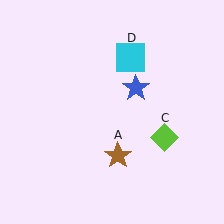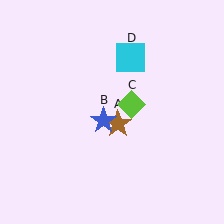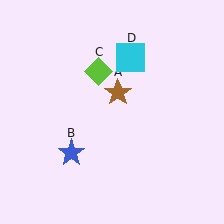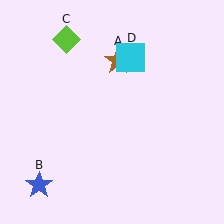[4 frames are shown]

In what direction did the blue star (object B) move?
The blue star (object B) moved down and to the left.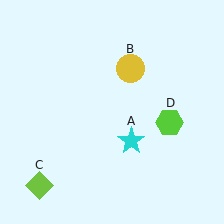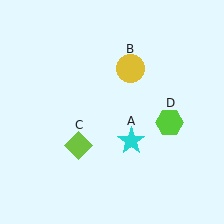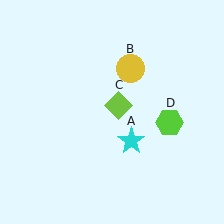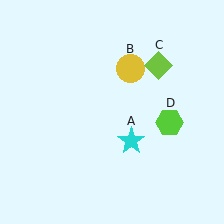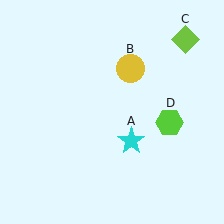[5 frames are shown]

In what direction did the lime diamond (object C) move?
The lime diamond (object C) moved up and to the right.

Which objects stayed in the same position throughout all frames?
Cyan star (object A) and yellow circle (object B) and lime hexagon (object D) remained stationary.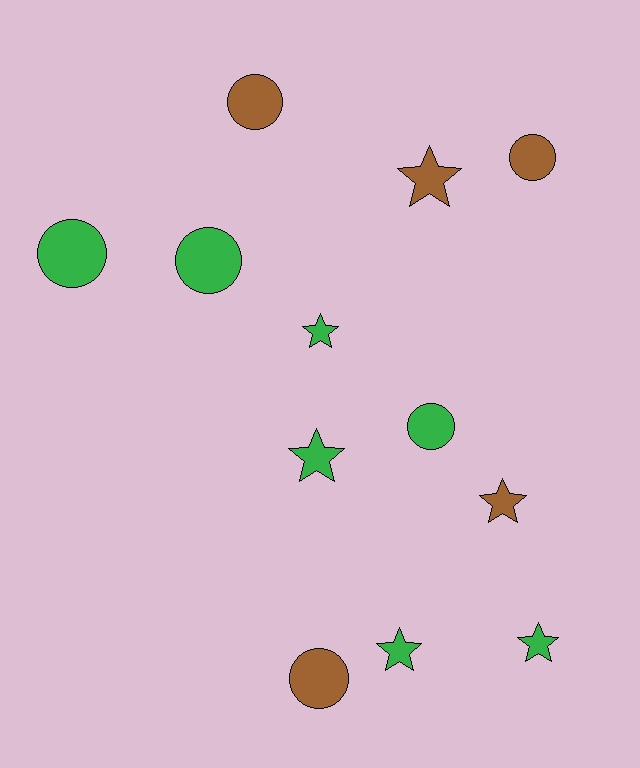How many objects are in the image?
There are 12 objects.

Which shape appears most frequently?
Circle, with 6 objects.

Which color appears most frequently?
Green, with 7 objects.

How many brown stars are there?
There are 2 brown stars.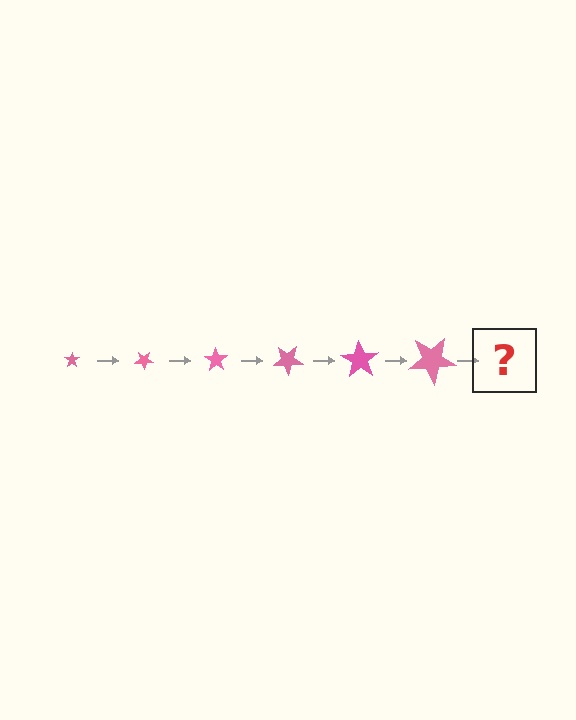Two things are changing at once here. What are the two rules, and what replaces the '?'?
The two rules are that the star grows larger each step and it rotates 35 degrees each step. The '?' should be a star, larger than the previous one and rotated 210 degrees from the start.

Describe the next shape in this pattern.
It should be a star, larger than the previous one and rotated 210 degrees from the start.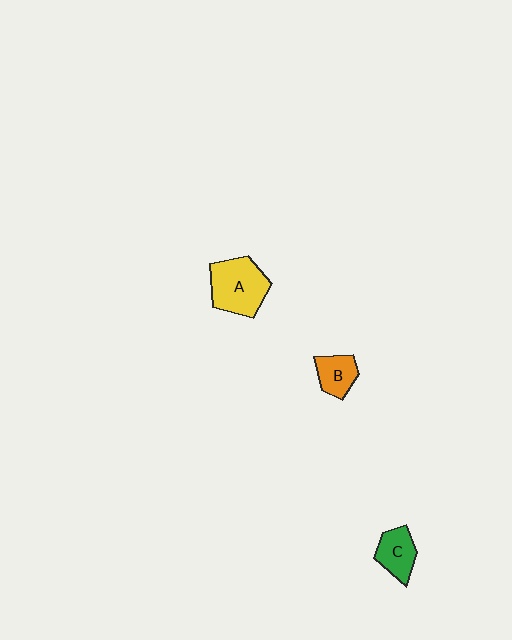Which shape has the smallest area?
Shape B (orange).